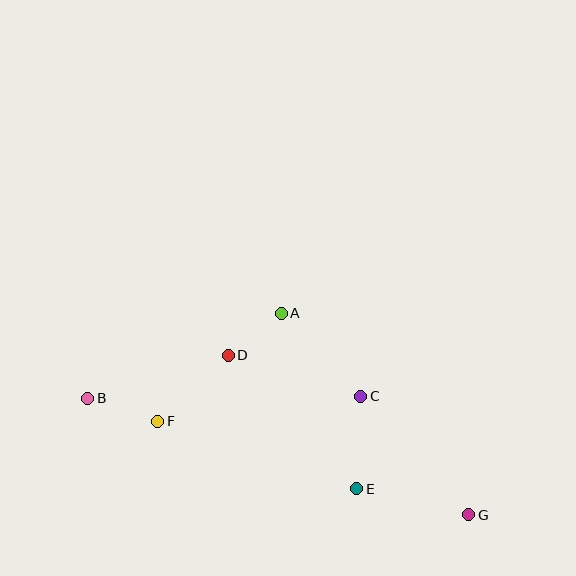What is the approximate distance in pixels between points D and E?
The distance between D and E is approximately 185 pixels.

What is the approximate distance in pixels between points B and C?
The distance between B and C is approximately 273 pixels.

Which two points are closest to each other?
Points A and D are closest to each other.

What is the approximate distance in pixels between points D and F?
The distance between D and F is approximately 96 pixels.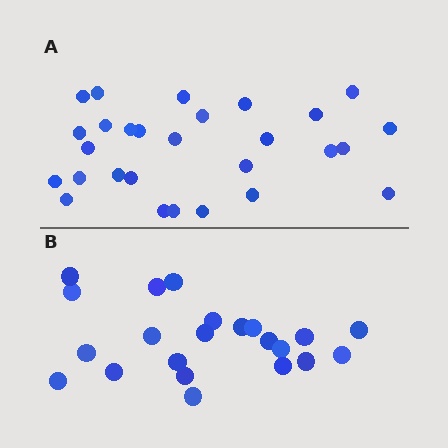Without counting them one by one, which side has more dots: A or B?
Region A (the top region) has more dots.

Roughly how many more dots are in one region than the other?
Region A has about 6 more dots than region B.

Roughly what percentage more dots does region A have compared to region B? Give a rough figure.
About 25% more.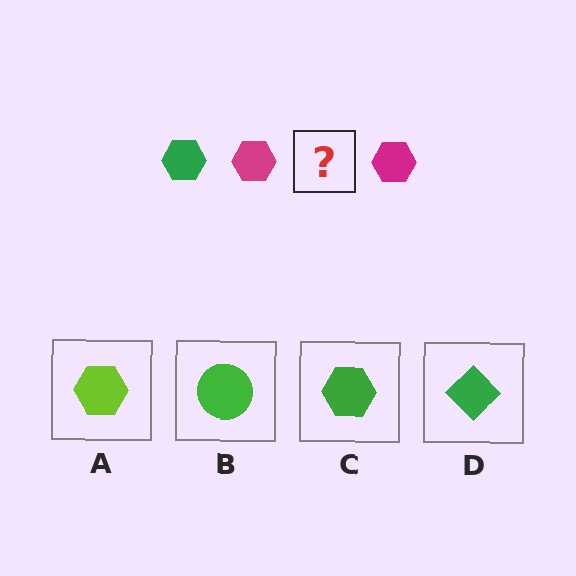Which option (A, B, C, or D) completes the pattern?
C.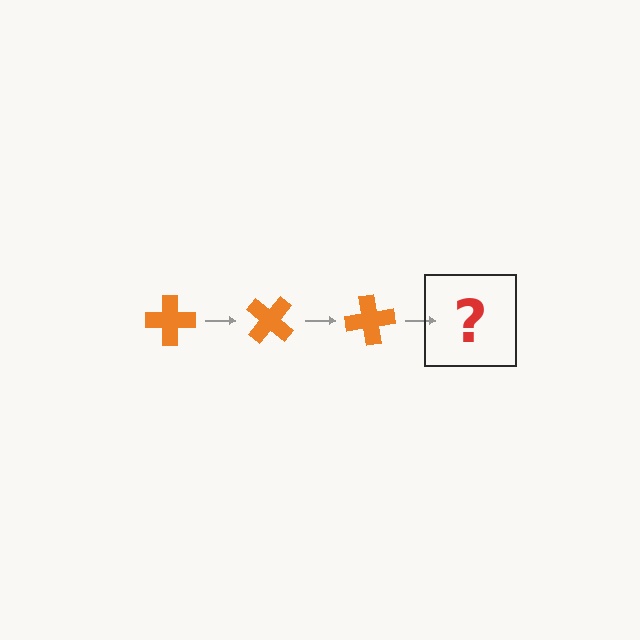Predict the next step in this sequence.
The next step is an orange cross rotated 120 degrees.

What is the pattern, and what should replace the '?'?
The pattern is that the cross rotates 40 degrees each step. The '?' should be an orange cross rotated 120 degrees.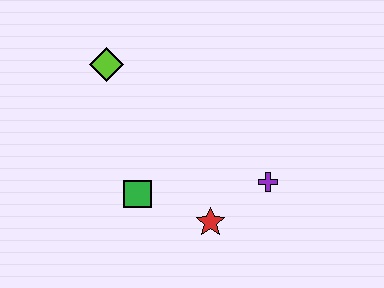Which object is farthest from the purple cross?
The lime diamond is farthest from the purple cross.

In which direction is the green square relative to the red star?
The green square is to the left of the red star.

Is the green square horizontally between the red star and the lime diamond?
Yes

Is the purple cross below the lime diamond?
Yes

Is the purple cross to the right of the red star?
Yes